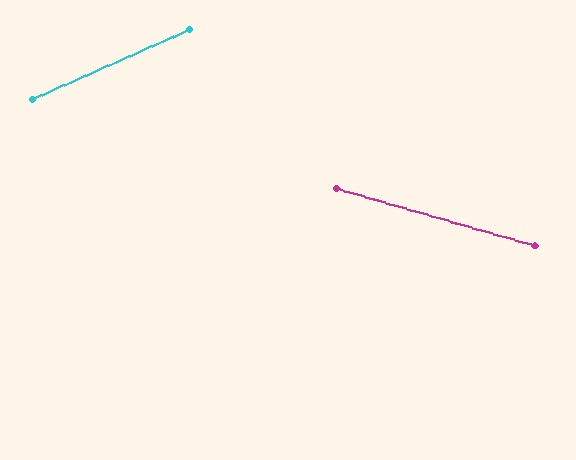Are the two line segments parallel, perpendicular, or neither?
Neither parallel nor perpendicular — they differ by about 40°.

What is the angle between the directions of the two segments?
Approximately 40 degrees.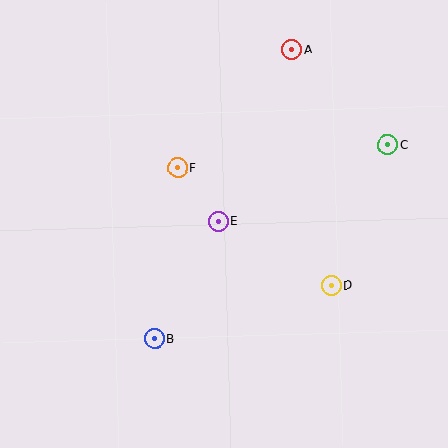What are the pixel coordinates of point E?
Point E is at (218, 221).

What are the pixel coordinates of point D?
Point D is at (331, 286).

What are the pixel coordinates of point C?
Point C is at (388, 145).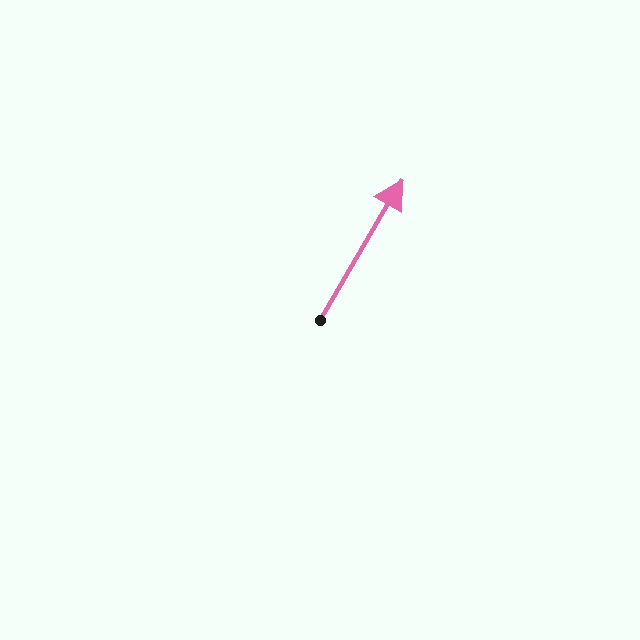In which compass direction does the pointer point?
Northeast.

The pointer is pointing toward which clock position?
Roughly 1 o'clock.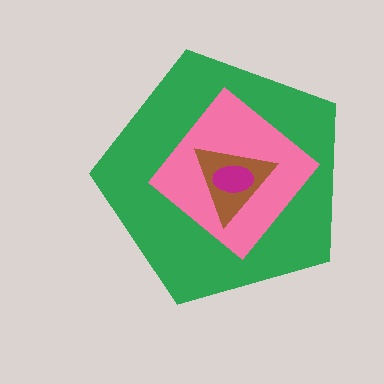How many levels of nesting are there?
4.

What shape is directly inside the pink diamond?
The brown triangle.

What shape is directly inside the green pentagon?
The pink diamond.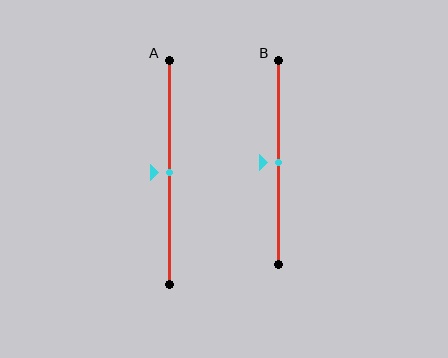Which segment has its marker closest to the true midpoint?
Segment A has its marker closest to the true midpoint.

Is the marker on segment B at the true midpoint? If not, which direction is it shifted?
Yes, the marker on segment B is at the true midpoint.